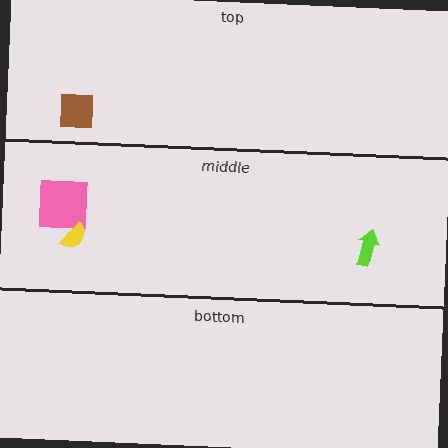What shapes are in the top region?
The brown square.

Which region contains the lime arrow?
The middle region.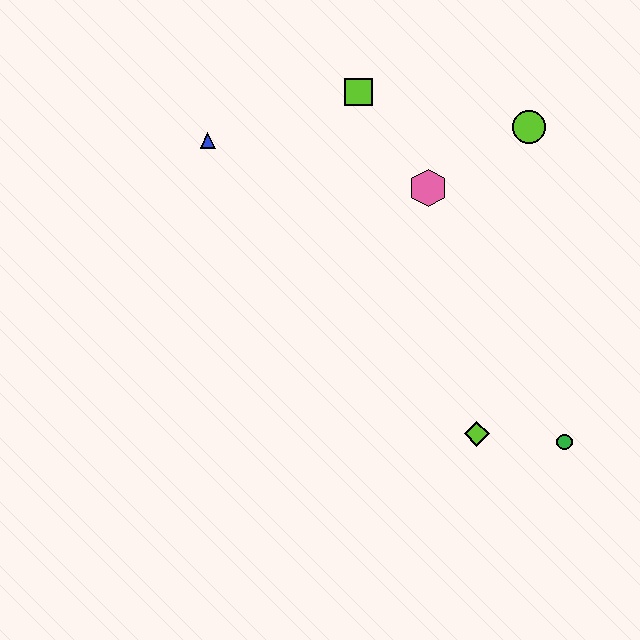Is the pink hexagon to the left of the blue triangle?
No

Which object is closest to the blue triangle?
The lime square is closest to the blue triangle.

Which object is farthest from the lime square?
The green circle is farthest from the lime square.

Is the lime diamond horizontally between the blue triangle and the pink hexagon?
No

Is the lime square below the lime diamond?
No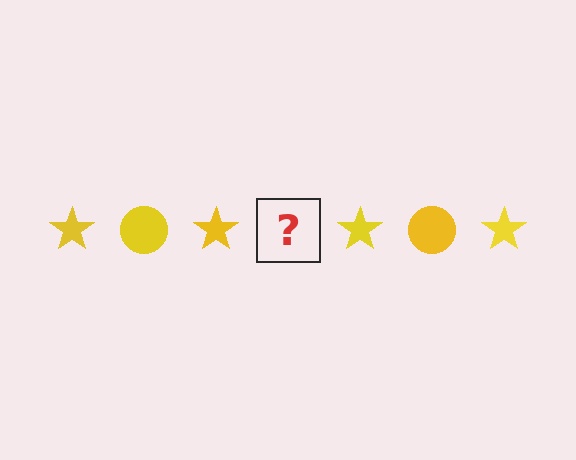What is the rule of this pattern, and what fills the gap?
The rule is that the pattern cycles through star, circle shapes in yellow. The gap should be filled with a yellow circle.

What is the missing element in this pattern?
The missing element is a yellow circle.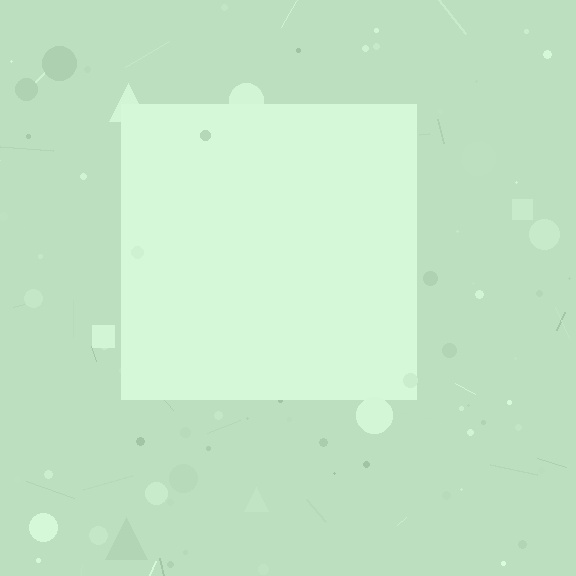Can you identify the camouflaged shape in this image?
The camouflaged shape is a square.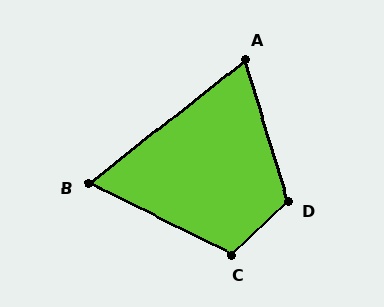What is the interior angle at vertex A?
Approximately 69 degrees (acute).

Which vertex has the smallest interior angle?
B, at approximately 65 degrees.